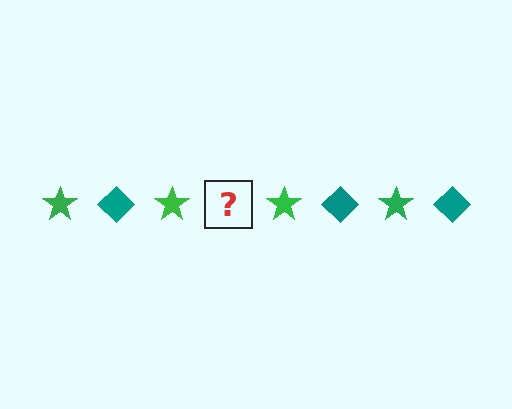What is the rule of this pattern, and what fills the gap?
The rule is that the pattern alternates between green star and teal diamond. The gap should be filled with a teal diamond.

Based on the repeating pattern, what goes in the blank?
The blank should be a teal diamond.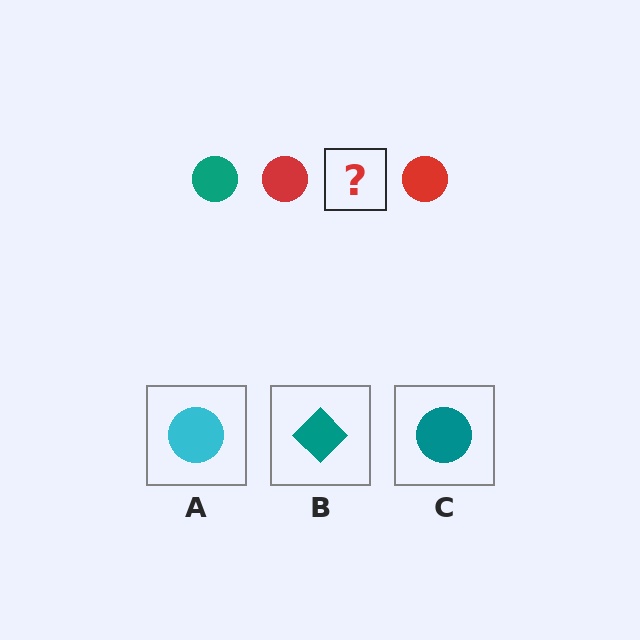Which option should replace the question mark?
Option C.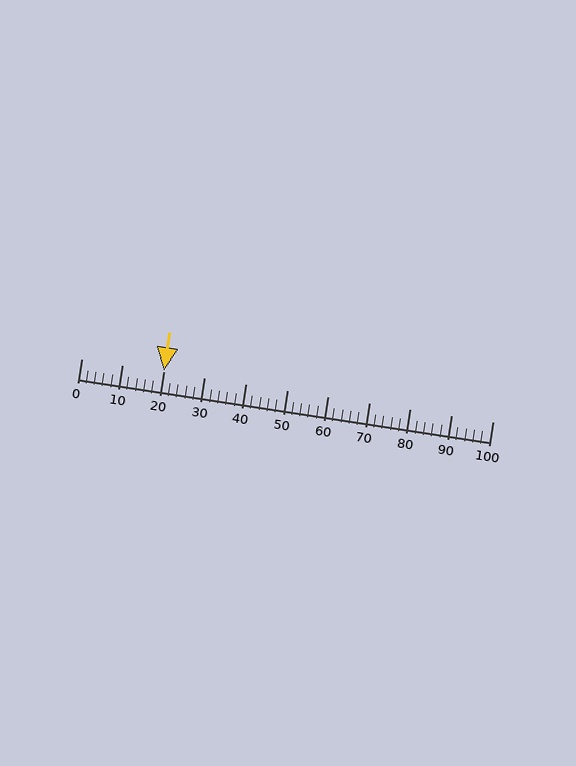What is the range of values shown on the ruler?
The ruler shows values from 0 to 100.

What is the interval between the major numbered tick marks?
The major tick marks are spaced 10 units apart.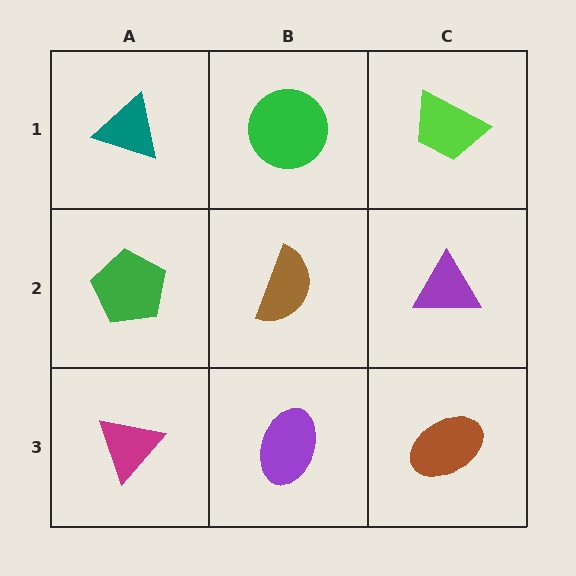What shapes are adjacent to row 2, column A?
A teal triangle (row 1, column A), a magenta triangle (row 3, column A), a brown semicircle (row 2, column B).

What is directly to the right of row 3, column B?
A brown ellipse.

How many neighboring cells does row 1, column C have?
2.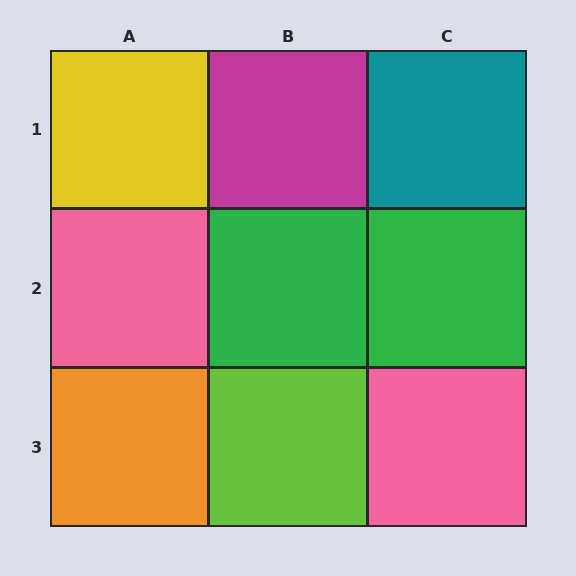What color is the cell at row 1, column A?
Yellow.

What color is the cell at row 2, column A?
Pink.